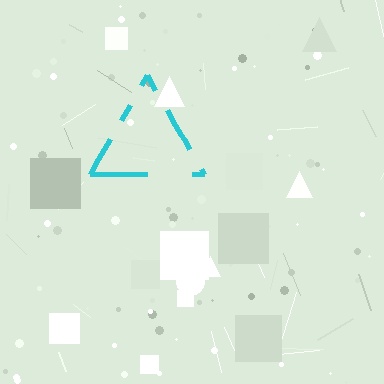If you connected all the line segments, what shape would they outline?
They would outline a triangle.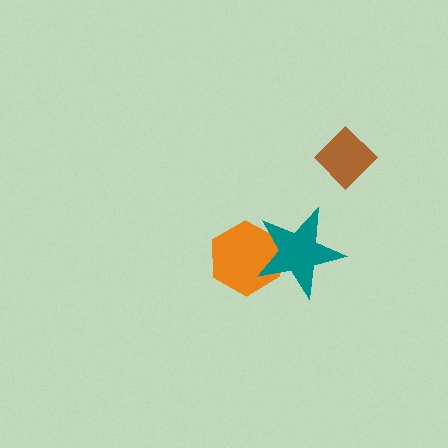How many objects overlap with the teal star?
1 object overlaps with the teal star.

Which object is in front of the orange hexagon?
The teal star is in front of the orange hexagon.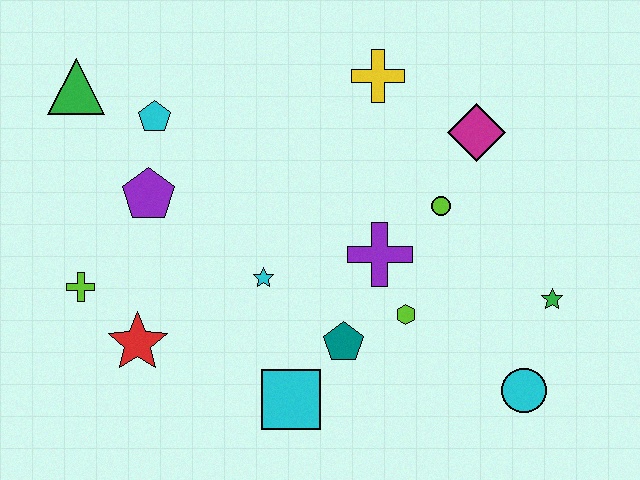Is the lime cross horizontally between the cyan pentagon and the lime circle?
No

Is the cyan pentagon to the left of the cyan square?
Yes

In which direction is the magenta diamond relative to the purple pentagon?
The magenta diamond is to the right of the purple pentagon.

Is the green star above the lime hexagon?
Yes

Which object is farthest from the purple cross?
The green triangle is farthest from the purple cross.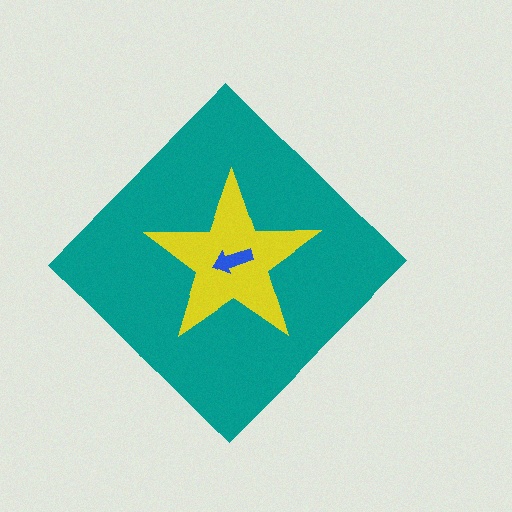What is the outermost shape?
The teal diamond.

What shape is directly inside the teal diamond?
The yellow star.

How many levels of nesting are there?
3.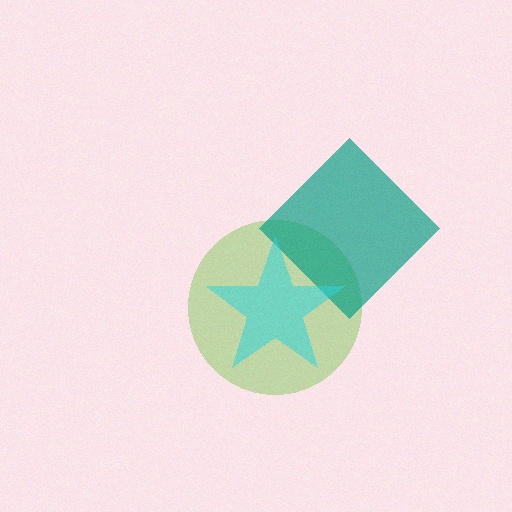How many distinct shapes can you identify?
There are 3 distinct shapes: a lime circle, a teal diamond, a cyan star.